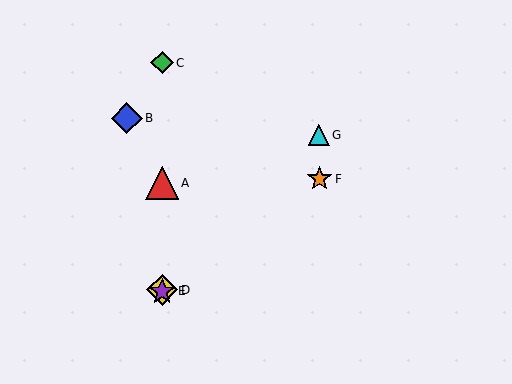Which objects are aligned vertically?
Objects A, C, D, E are aligned vertically.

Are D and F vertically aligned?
No, D is at x≈162 and F is at x≈320.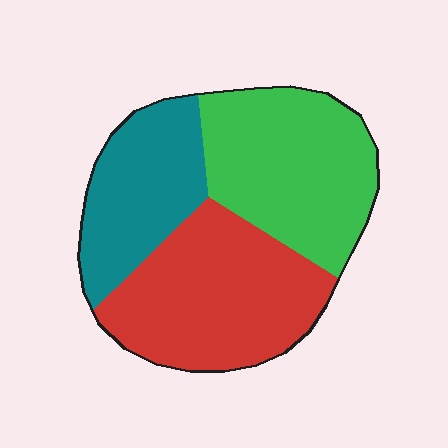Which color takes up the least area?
Teal, at roughly 25%.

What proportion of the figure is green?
Green covers roughly 35% of the figure.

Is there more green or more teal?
Green.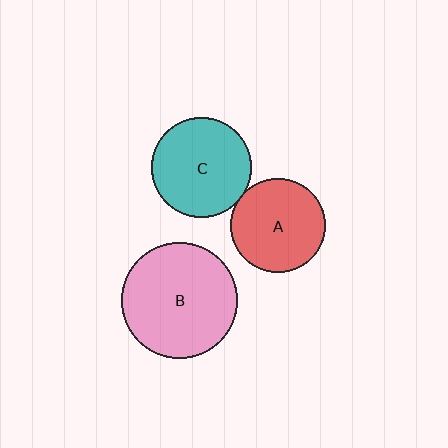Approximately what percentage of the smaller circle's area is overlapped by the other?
Approximately 5%.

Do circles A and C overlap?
Yes.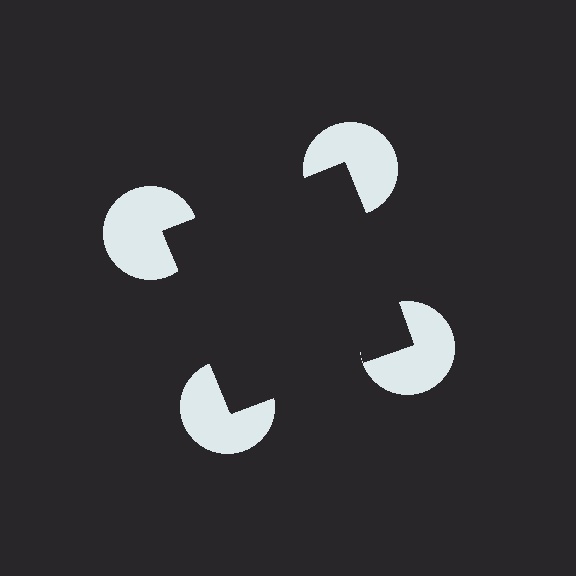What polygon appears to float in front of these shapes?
An illusory square — its edges are inferred from the aligned wedge cuts in the pac-man discs, not physically drawn.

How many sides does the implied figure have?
4 sides.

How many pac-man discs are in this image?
There are 4 — one at each vertex of the illusory square.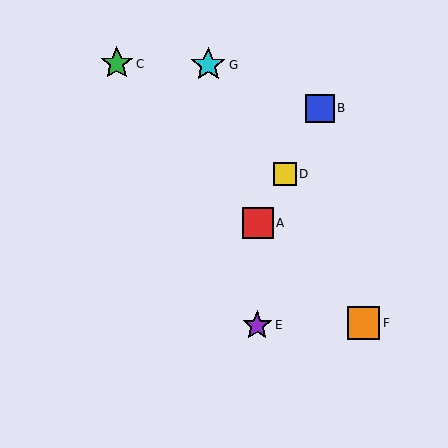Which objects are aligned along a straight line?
Objects A, B, D are aligned along a straight line.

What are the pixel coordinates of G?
Object G is at (208, 65).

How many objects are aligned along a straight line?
3 objects (A, B, D) are aligned along a straight line.